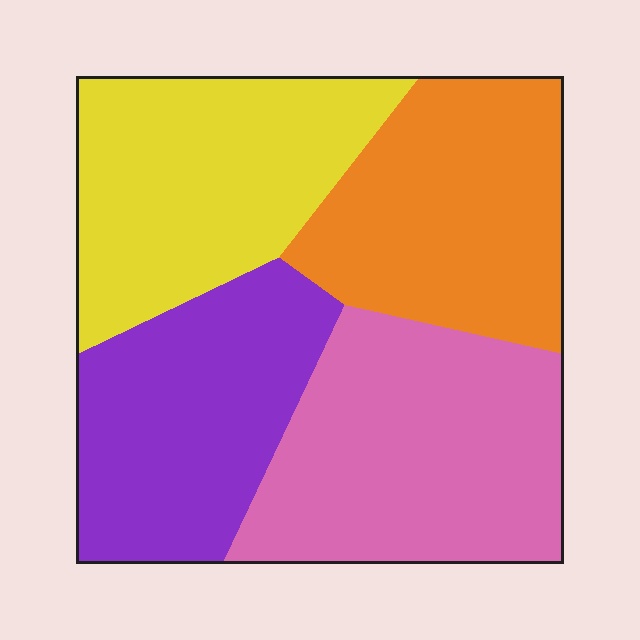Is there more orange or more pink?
Pink.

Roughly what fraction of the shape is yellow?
Yellow takes up about one quarter (1/4) of the shape.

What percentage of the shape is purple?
Purple takes up about one quarter (1/4) of the shape.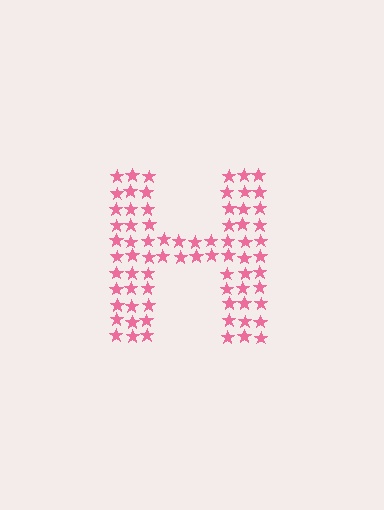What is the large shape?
The large shape is the letter H.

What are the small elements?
The small elements are stars.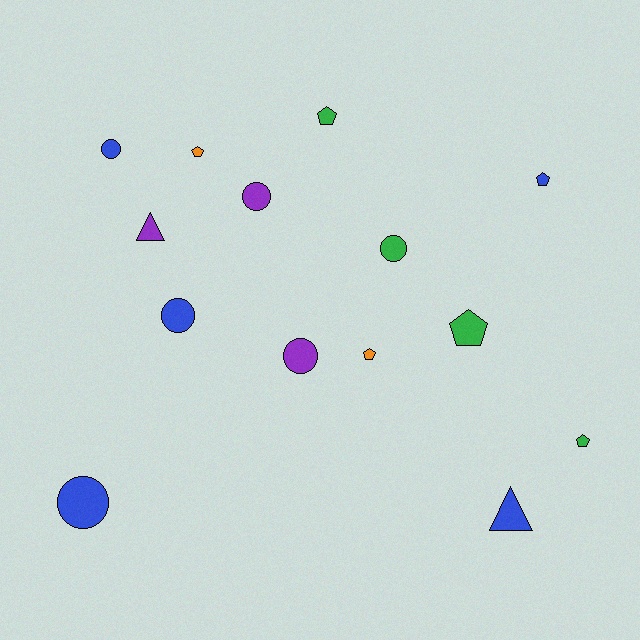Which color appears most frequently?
Blue, with 5 objects.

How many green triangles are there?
There are no green triangles.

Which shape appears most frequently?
Circle, with 6 objects.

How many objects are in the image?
There are 14 objects.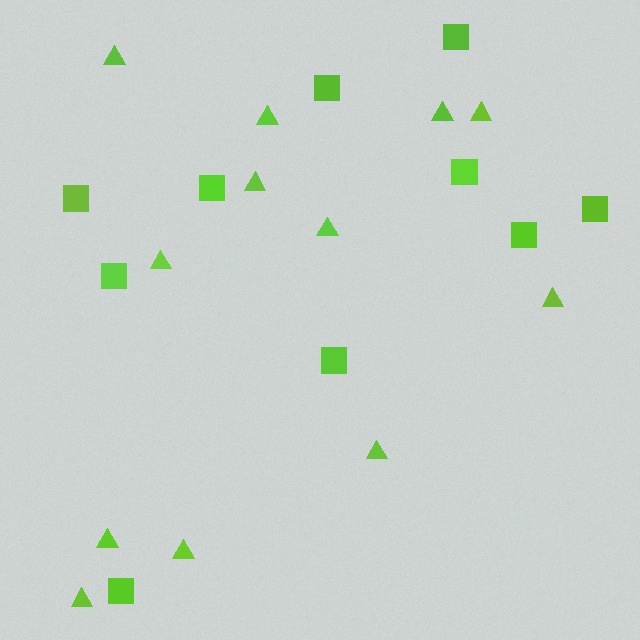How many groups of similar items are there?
There are 2 groups: one group of triangles (12) and one group of squares (10).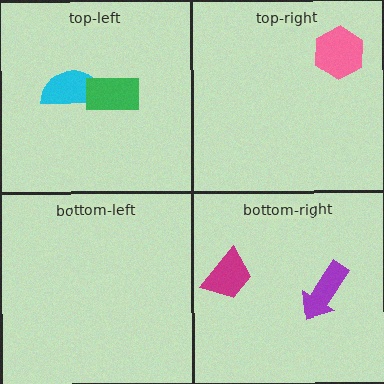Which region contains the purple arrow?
The bottom-right region.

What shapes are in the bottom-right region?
The purple arrow, the magenta trapezoid.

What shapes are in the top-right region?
The pink hexagon.